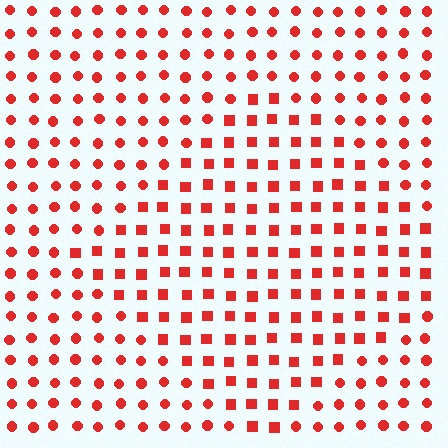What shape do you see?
I see a diamond.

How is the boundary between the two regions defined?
The boundary is defined by a change in element shape: squares inside vs. circles outside. All elements share the same color and spacing.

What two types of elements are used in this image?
The image uses squares inside the diamond region and circles outside it.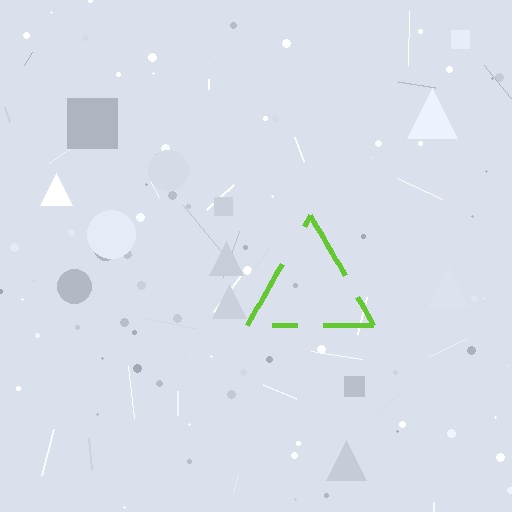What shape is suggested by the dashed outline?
The dashed outline suggests a triangle.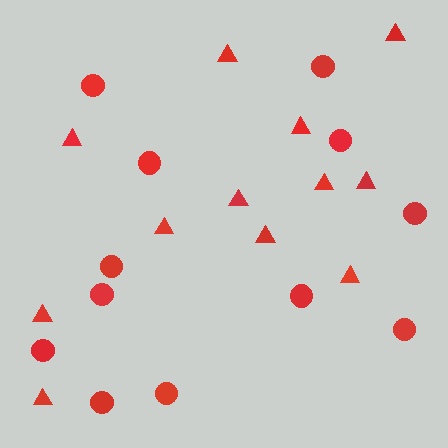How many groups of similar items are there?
There are 2 groups: one group of circles (12) and one group of triangles (12).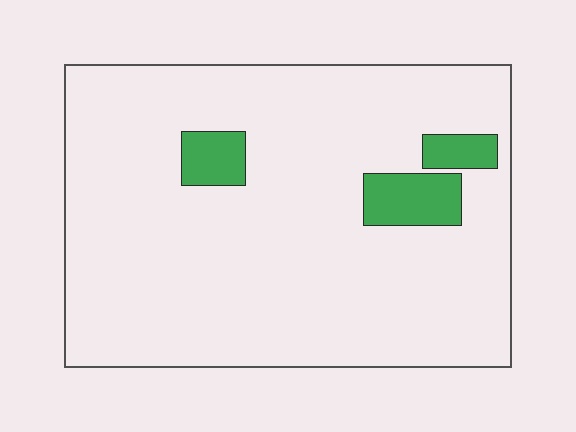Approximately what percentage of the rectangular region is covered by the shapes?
Approximately 10%.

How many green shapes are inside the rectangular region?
3.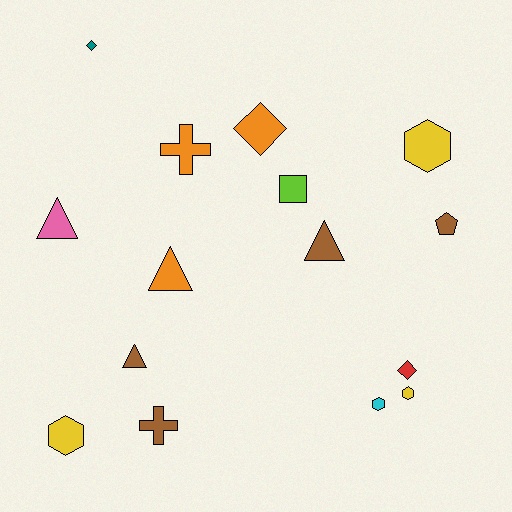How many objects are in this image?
There are 15 objects.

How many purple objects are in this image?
There are no purple objects.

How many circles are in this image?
There are no circles.